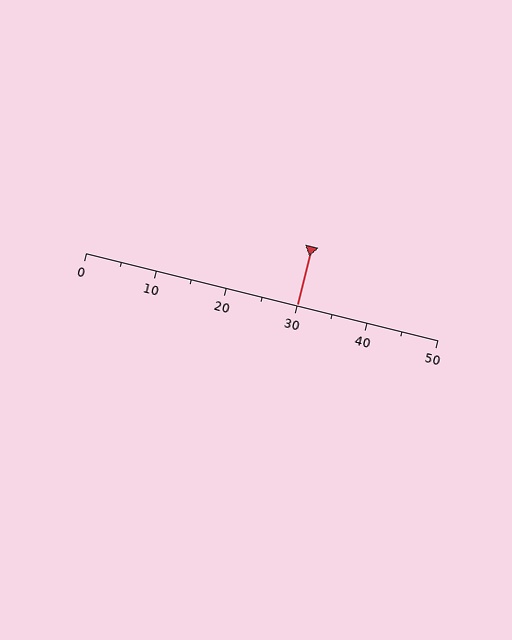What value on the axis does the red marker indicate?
The marker indicates approximately 30.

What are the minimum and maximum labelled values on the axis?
The axis runs from 0 to 50.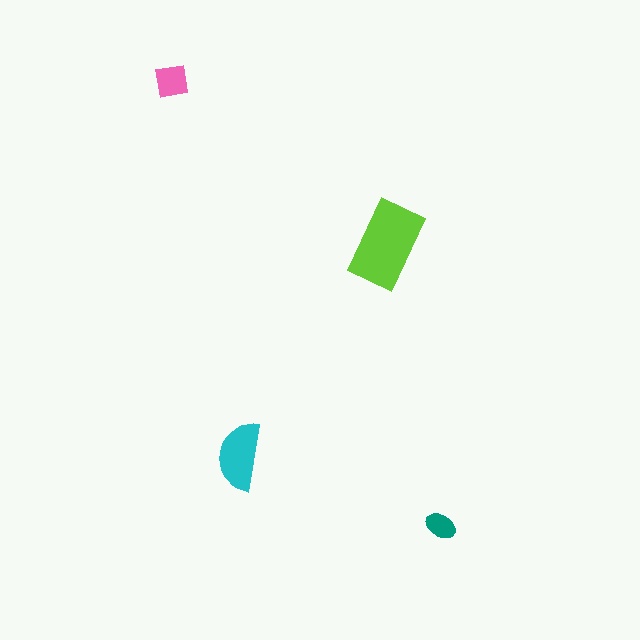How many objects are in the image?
There are 4 objects in the image.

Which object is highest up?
The pink square is topmost.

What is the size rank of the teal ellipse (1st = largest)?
4th.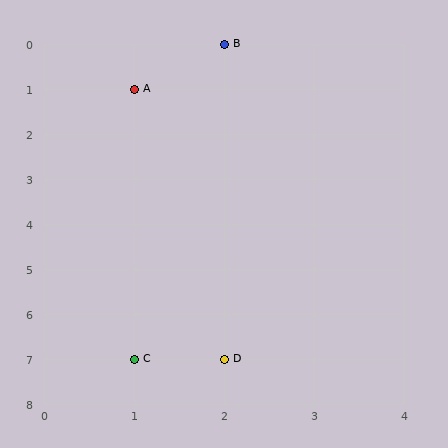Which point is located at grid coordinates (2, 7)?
Point D is at (2, 7).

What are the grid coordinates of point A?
Point A is at grid coordinates (1, 1).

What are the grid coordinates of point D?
Point D is at grid coordinates (2, 7).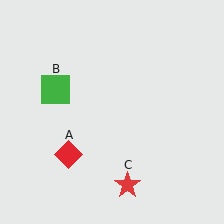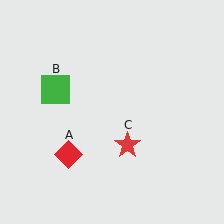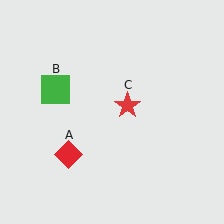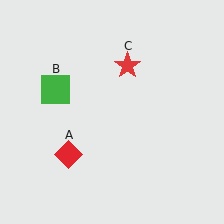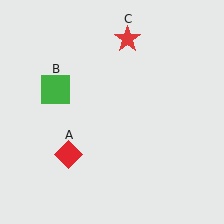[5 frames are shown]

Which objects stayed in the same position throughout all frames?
Red diamond (object A) and green square (object B) remained stationary.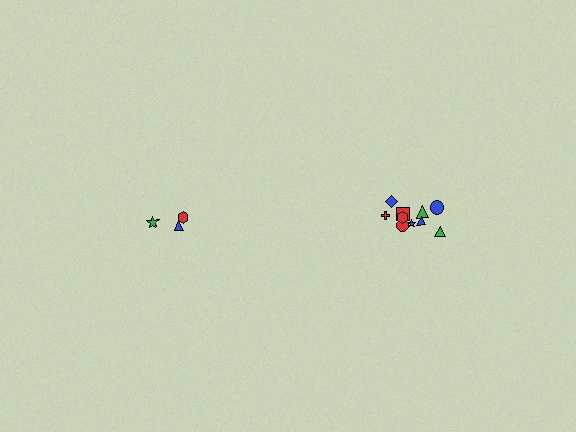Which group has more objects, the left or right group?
The right group.